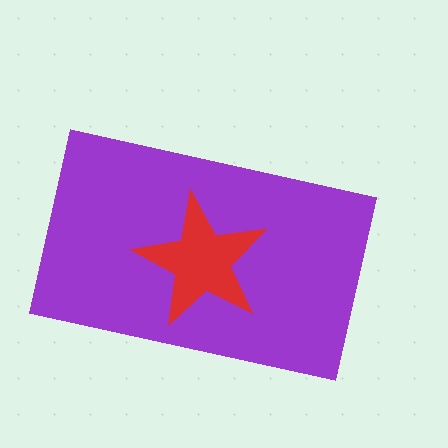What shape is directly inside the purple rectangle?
The red star.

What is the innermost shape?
The red star.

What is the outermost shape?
The purple rectangle.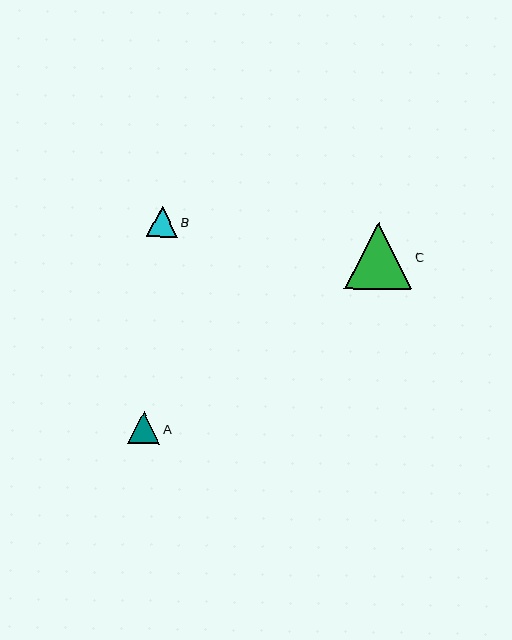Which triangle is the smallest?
Triangle B is the smallest with a size of approximately 31 pixels.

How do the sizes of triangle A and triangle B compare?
Triangle A and triangle B are approximately the same size.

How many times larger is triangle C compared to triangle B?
Triangle C is approximately 2.2 times the size of triangle B.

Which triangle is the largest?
Triangle C is the largest with a size of approximately 67 pixels.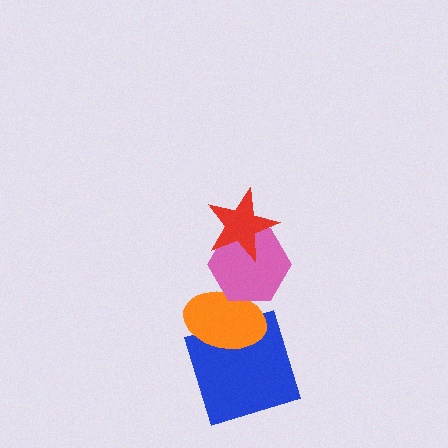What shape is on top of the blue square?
The orange ellipse is on top of the blue square.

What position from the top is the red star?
The red star is 1st from the top.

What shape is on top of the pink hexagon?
The red star is on top of the pink hexagon.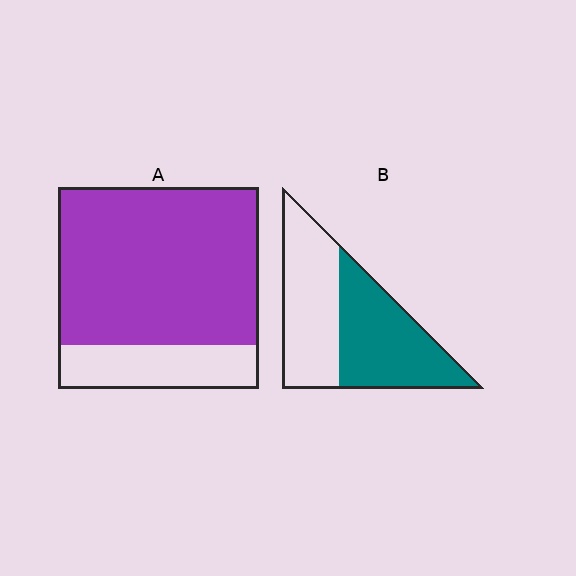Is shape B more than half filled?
Roughly half.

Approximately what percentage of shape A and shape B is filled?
A is approximately 80% and B is approximately 50%.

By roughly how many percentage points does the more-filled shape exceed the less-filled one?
By roughly 25 percentage points (A over B).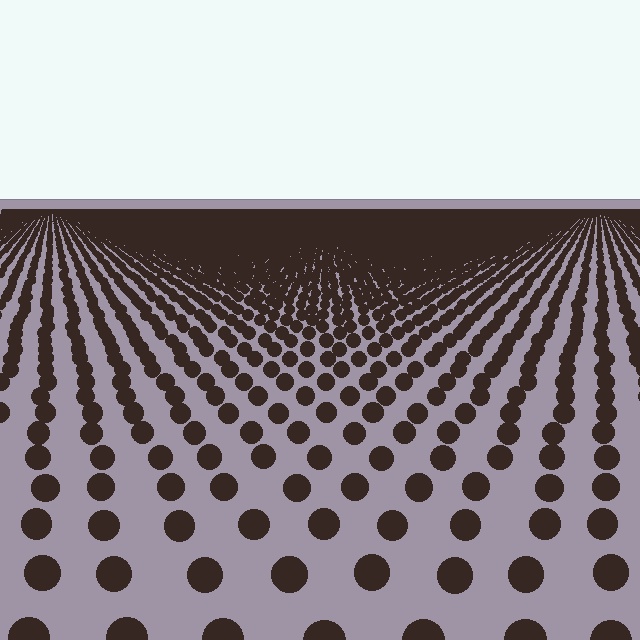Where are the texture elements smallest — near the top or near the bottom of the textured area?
Near the top.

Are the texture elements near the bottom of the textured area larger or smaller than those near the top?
Larger. Near the bottom, elements are closer to the viewer and appear at a bigger on-screen size.